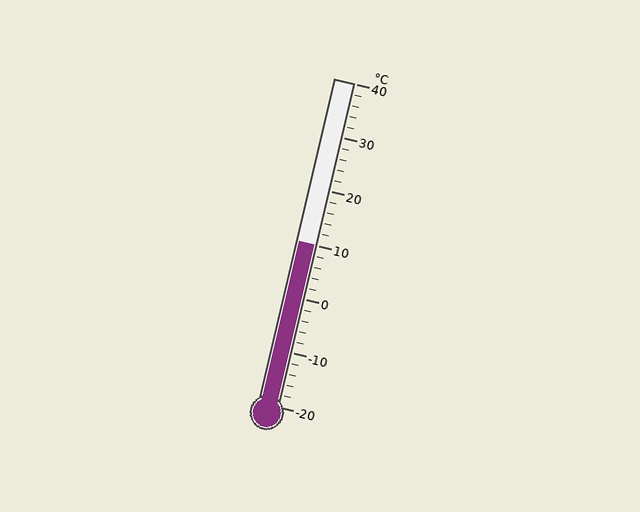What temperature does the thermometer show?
The thermometer shows approximately 10°C.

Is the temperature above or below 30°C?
The temperature is below 30°C.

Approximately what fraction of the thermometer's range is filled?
The thermometer is filled to approximately 50% of its range.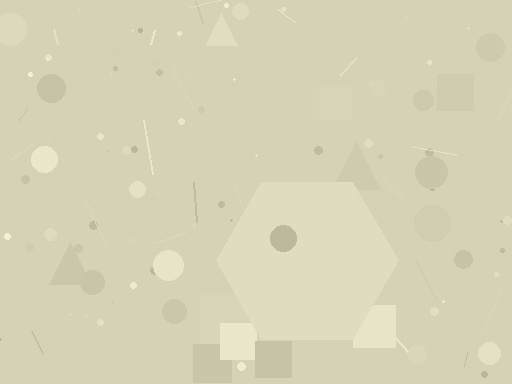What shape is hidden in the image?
A hexagon is hidden in the image.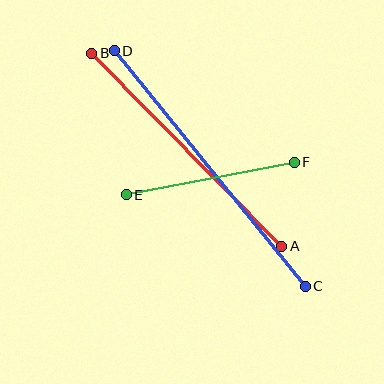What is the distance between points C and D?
The distance is approximately 303 pixels.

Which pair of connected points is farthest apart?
Points C and D are farthest apart.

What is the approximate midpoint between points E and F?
The midpoint is at approximately (210, 179) pixels.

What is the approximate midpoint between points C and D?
The midpoint is at approximately (210, 169) pixels.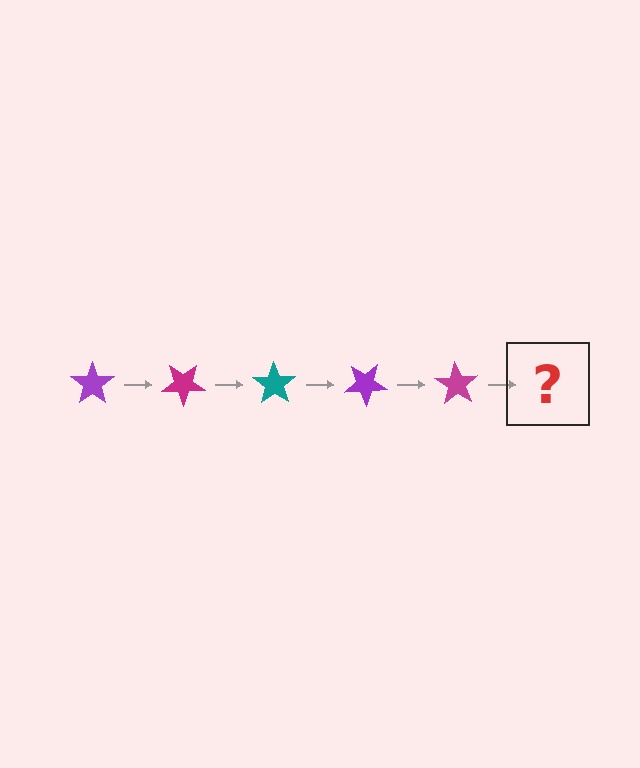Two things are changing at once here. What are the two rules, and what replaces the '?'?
The two rules are that it rotates 35 degrees each step and the color cycles through purple, magenta, and teal. The '?' should be a teal star, rotated 175 degrees from the start.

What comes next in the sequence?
The next element should be a teal star, rotated 175 degrees from the start.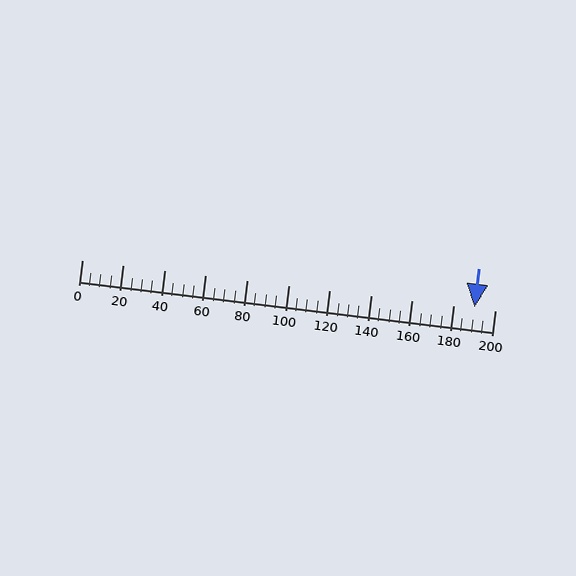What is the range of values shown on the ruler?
The ruler shows values from 0 to 200.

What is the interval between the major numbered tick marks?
The major tick marks are spaced 20 units apart.